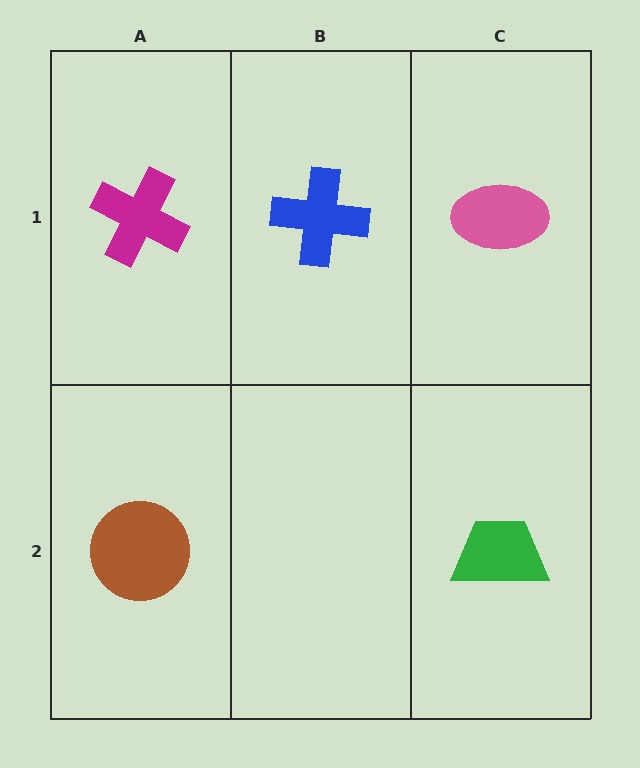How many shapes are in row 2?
2 shapes.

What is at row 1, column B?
A blue cross.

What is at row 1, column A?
A magenta cross.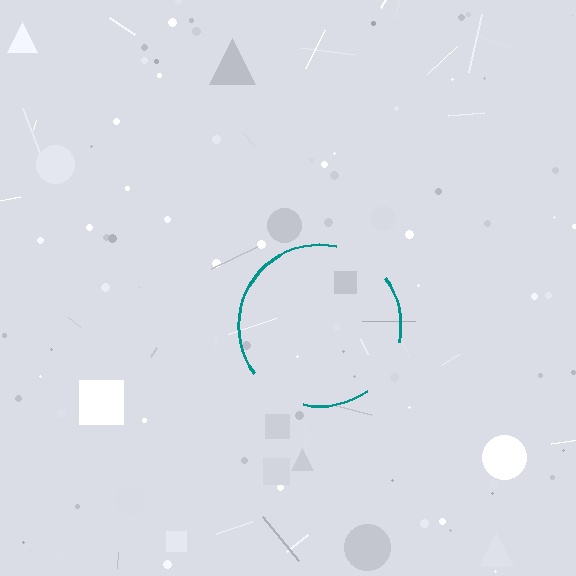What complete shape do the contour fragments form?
The contour fragments form a circle.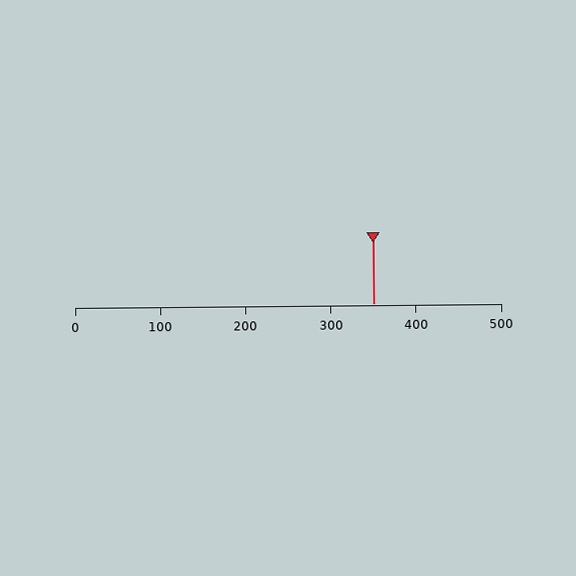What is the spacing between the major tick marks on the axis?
The major ticks are spaced 100 apart.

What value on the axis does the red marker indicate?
The marker indicates approximately 350.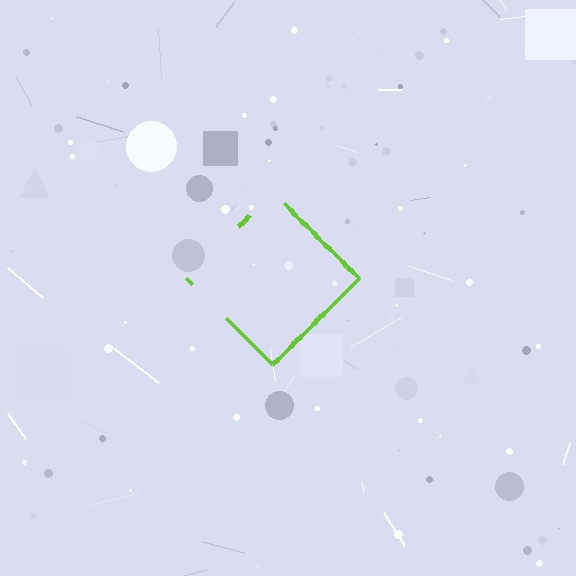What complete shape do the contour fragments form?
The contour fragments form a diamond.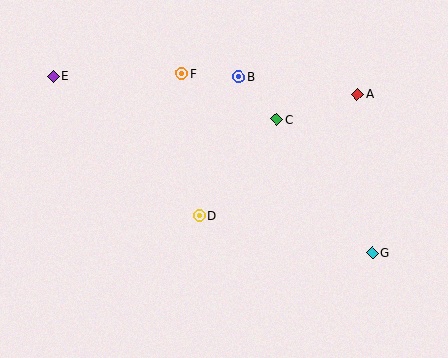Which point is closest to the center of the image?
Point D at (199, 216) is closest to the center.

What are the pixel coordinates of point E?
Point E is at (53, 76).